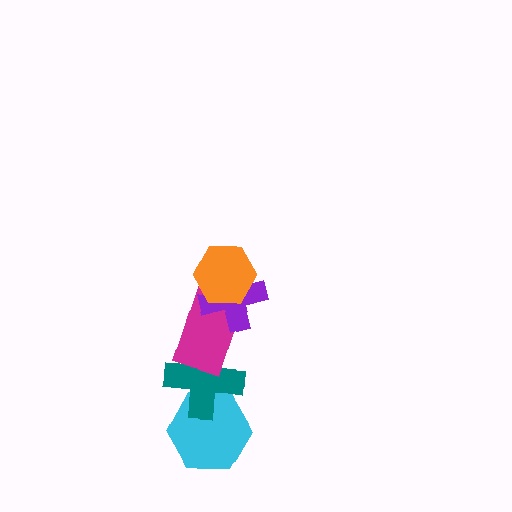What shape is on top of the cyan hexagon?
The teal cross is on top of the cyan hexagon.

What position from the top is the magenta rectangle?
The magenta rectangle is 3rd from the top.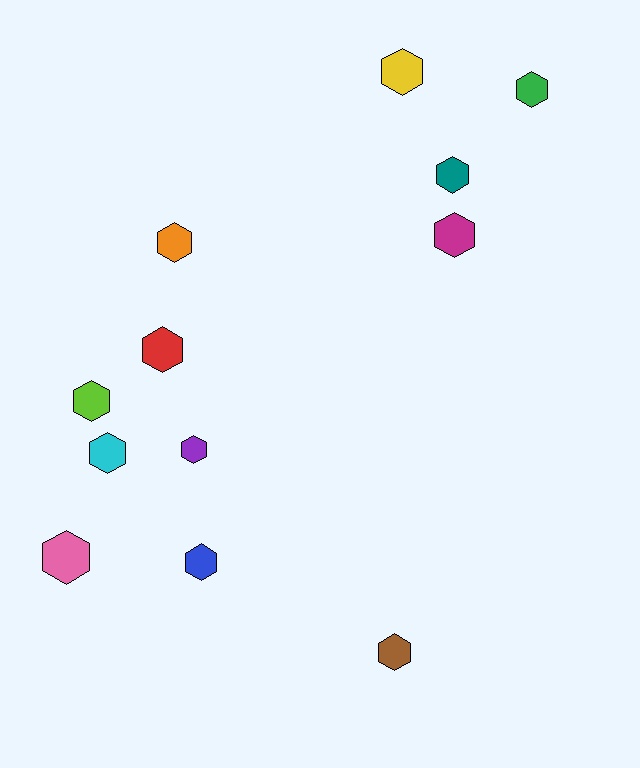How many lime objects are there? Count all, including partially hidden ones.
There is 1 lime object.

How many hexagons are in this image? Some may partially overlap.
There are 12 hexagons.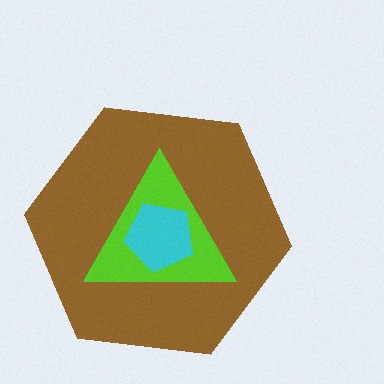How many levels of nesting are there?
3.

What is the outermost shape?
The brown hexagon.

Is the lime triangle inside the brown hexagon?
Yes.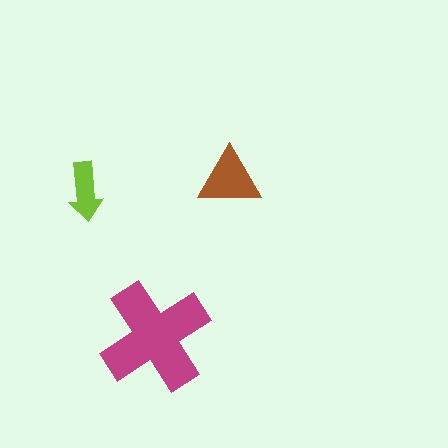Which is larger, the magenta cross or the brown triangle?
The magenta cross.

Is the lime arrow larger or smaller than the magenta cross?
Smaller.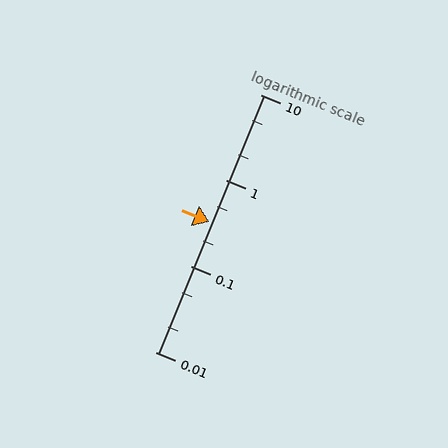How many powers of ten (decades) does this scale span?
The scale spans 3 decades, from 0.01 to 10.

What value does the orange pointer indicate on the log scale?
The pointer indicates approximately 0.33.